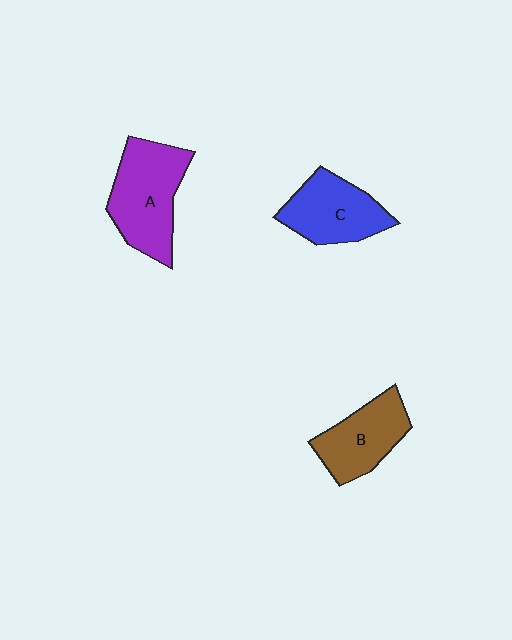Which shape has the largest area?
Shape A (purple).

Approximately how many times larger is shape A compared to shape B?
Approximately 1.3 times.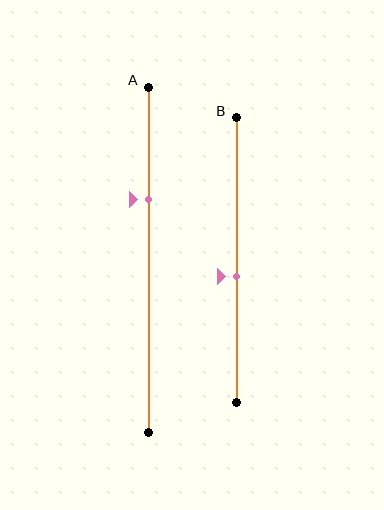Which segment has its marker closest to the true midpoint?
Segment B has its marker closest to the true midpoint.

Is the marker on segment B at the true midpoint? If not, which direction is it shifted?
No, the marker on segment B is shifted downward by about 6% of the segment length.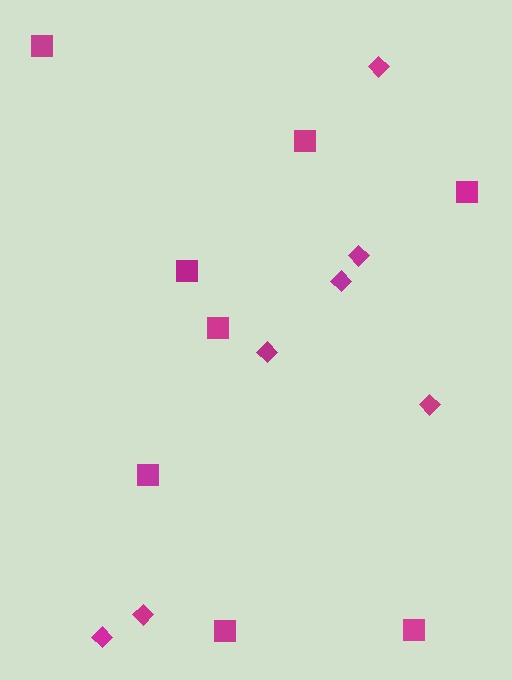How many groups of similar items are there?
There are 2 groups: one group of squares (8) and one group of diamonds (7).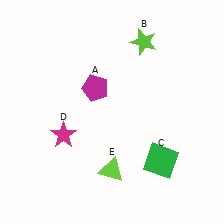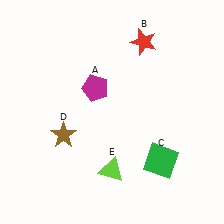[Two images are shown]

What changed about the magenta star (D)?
In Image 1, D is magenta. In Image 2, it changed to brown.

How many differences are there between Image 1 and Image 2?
There are 2 differences between the two images.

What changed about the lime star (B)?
In Image 1, B is lime. In Image 2, it changed to red.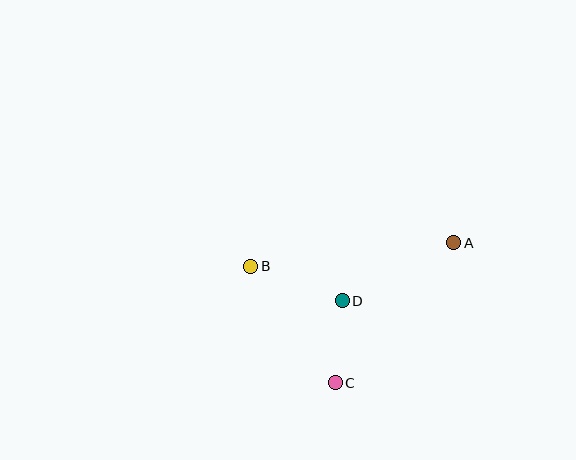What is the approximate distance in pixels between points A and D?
The distance between A and D is approximately 126 pixels.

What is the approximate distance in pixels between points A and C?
The distance between A and C is approximately 183 pixels.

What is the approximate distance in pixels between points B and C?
The distance between B and C is approximately 144 pixels.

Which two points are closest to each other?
Points C and D are closest to each other.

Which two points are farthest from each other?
Points A and B are farthest from each other.